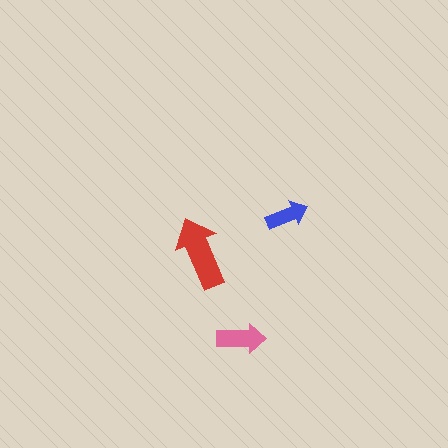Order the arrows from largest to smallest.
the red one, the pink one, the blue one.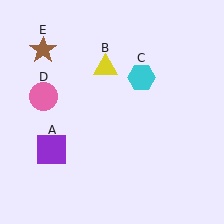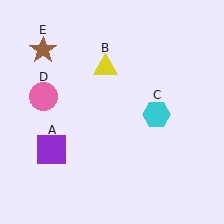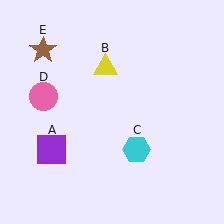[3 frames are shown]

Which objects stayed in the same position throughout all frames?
Purple square (object A) and yellow triangle (object B) and pink circle (object D) and brown star (object E) remained stationary.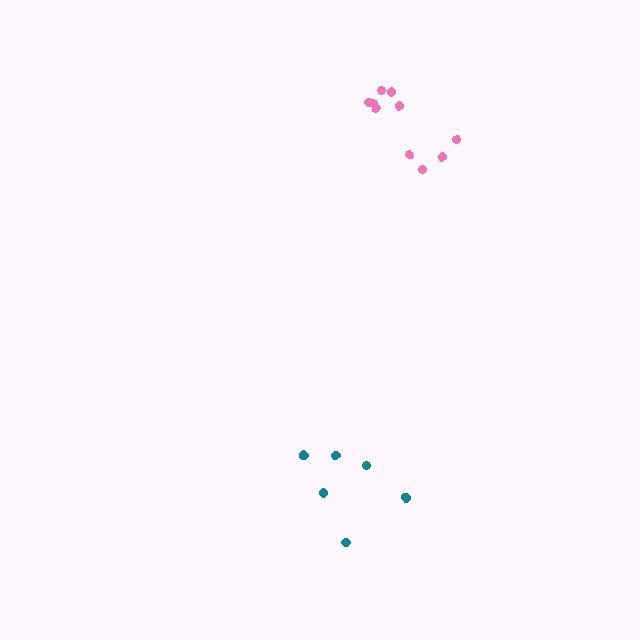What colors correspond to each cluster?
The clusters are colored: pink, teal.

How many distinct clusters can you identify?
There are 2 distinct clusters.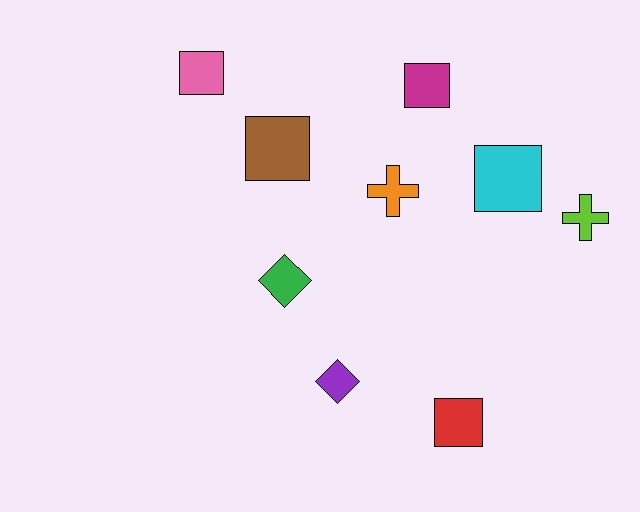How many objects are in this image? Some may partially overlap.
There are 9 objects.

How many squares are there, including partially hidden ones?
There are 5 squares.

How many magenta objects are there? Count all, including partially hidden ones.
There is 1 magenta object.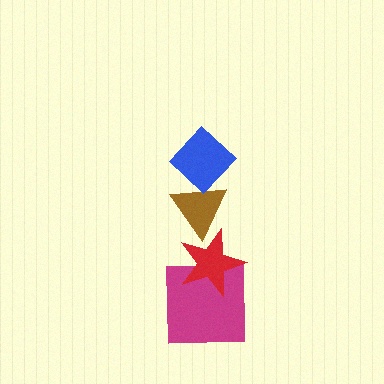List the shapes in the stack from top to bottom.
From top to bottom: the blue diamond, the brown triangle, the red star, the magenta square.